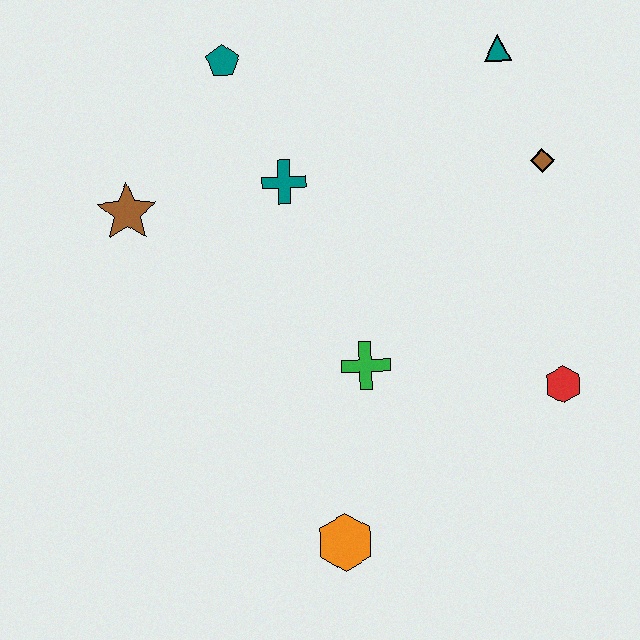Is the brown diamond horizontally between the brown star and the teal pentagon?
No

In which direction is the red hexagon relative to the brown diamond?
The red hexagon is below the brown diamond.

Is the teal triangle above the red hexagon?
Yes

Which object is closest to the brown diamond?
The teal triangle is closest to the brown diamond.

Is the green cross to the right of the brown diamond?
No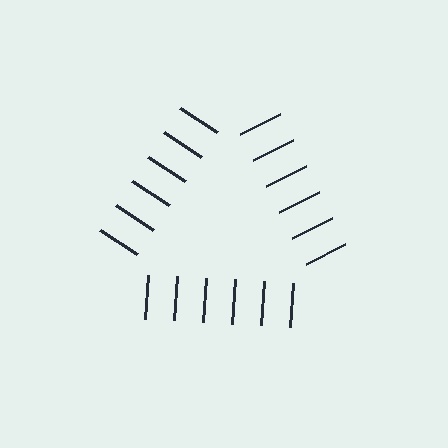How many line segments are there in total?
18 — 6 along each of the 3 edges.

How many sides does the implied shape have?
3 sides — the line-ends trace a triangle.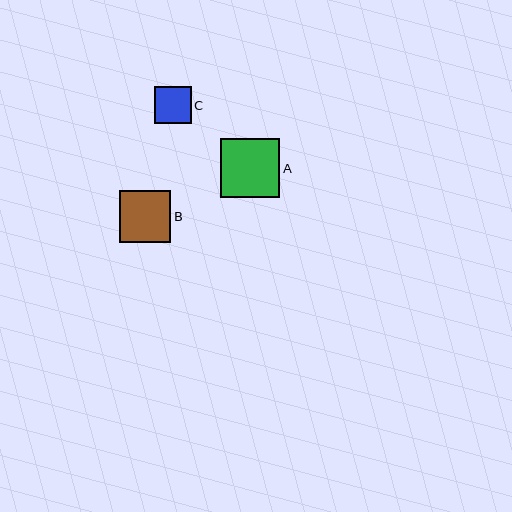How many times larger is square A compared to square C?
Square A is approximately 1.6 times the size of square C.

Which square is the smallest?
Square C is the smallest with a size of approximately 37 pixels.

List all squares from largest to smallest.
From largest to smallest: A, B, C.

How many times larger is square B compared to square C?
Square B is approximately 1.4 times the size of square C.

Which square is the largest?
Square A is the largest with a size of approximately 59 pixels.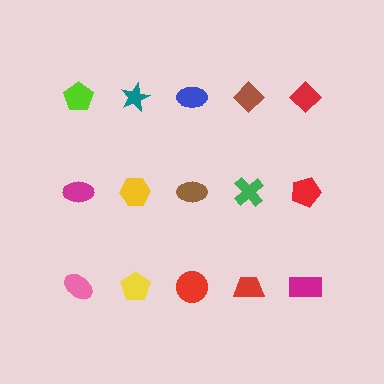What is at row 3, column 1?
A pink ellipse.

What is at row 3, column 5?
A magenta rectangle.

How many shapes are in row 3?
5 shapes.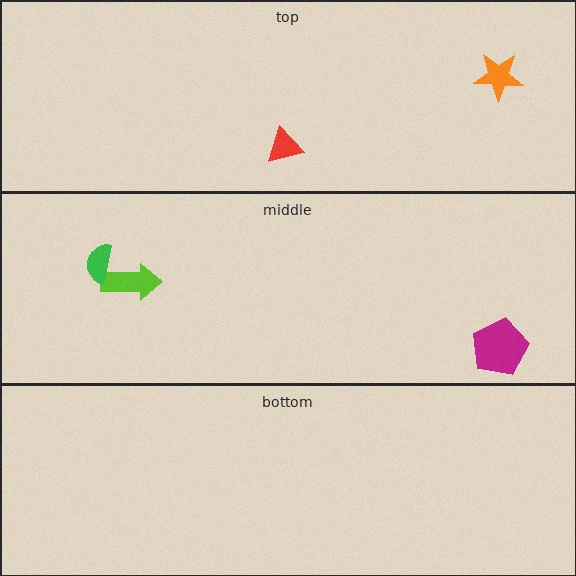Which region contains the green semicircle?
The middle region.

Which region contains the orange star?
The top region.